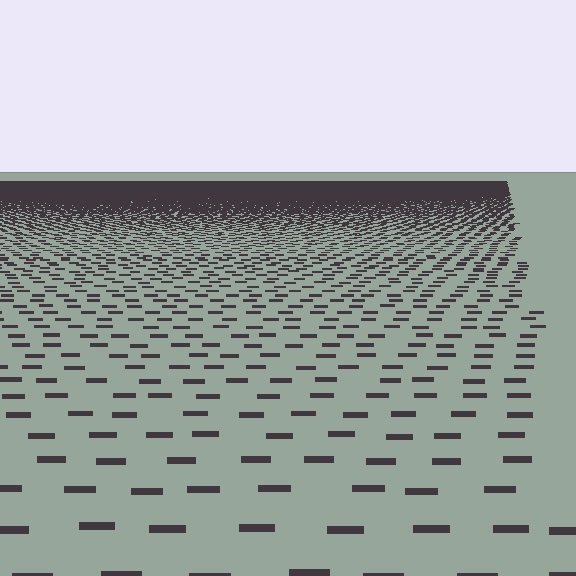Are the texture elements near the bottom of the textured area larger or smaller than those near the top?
Larger. Near the bottom, elements are closer to the viewer and appear at a bigger on-screen size.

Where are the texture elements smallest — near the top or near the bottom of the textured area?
Near the top.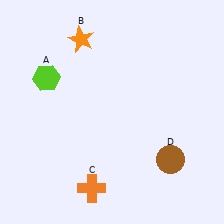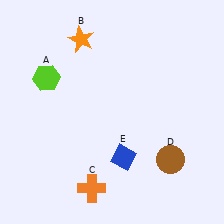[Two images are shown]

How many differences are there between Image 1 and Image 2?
There is 1 difference between the two images.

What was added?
A blue diamond (E) was added in Image 2.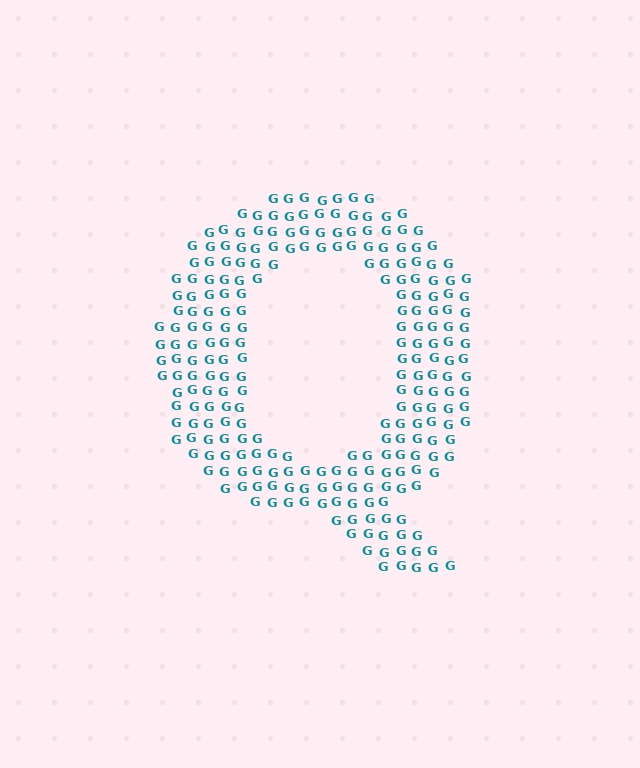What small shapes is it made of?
It is made of small letter G's.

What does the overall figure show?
The overall figure shows the letter Q.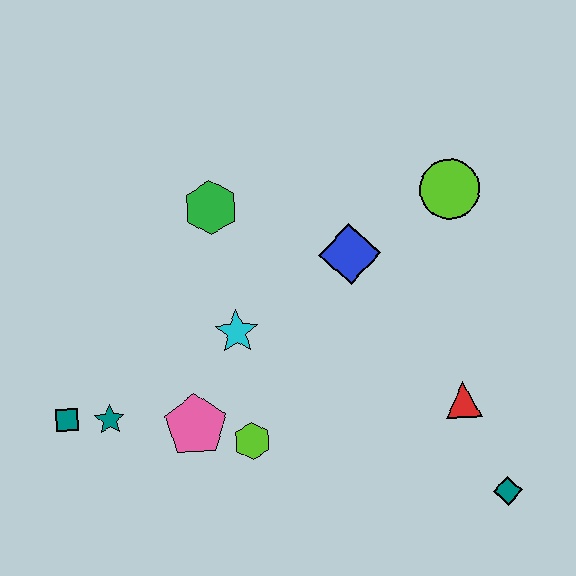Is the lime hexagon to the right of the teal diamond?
No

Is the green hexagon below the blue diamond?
No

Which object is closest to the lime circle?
The blue diamond is closest to the lime circle.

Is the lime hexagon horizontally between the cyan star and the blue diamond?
Yes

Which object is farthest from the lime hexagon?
The lime circle is farthest from the lime hexagon.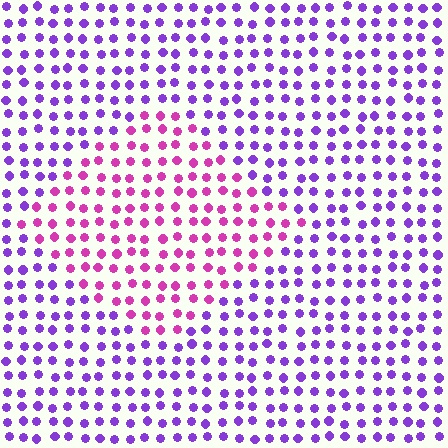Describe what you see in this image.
The image is filled with small purple elements in a uniform arrangement. A diamond-shaped region is visible where the elements are tinted to a slightly different hue, forming a subtle color boundary.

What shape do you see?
I see a diamond.